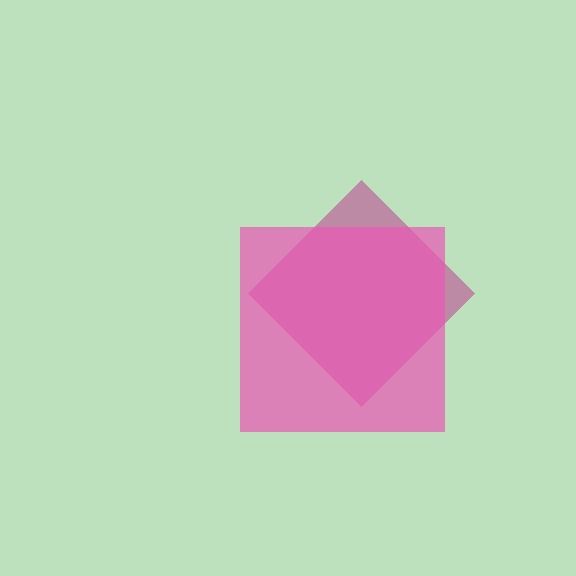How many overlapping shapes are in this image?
There are 2 overlapping shapes in the image.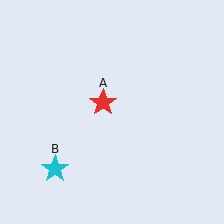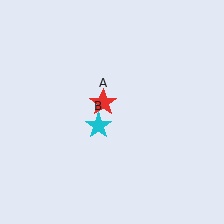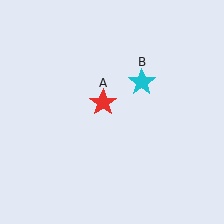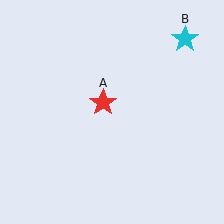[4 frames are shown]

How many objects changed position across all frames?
1 object changed position: cyan star (object B).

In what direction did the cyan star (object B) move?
The cyan star (object B) moved up and to the right.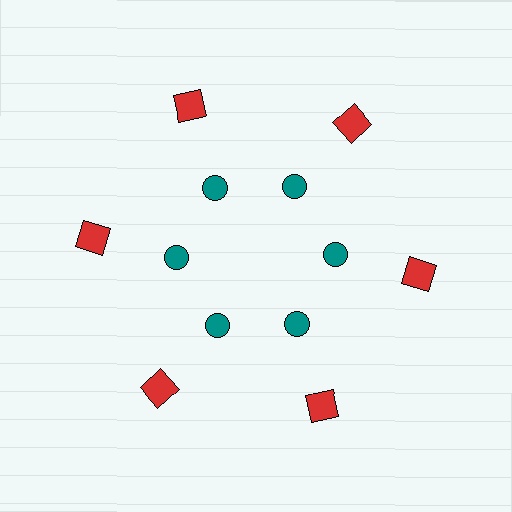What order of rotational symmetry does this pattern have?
This pattern has 6-fold rotational symmetry.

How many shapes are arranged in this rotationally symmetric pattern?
There are 12 shapes, arranged in 6 groups of 2.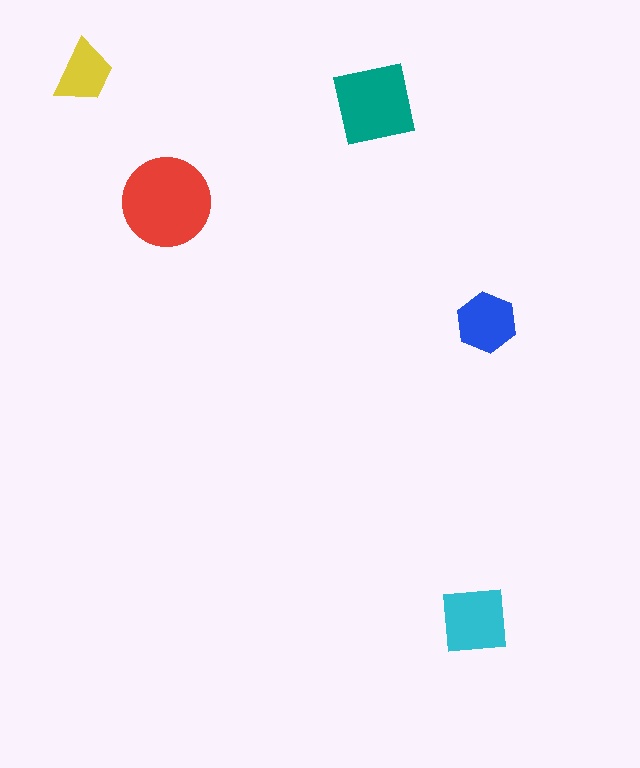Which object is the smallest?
The yellow trapezoid.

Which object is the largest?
The red circle.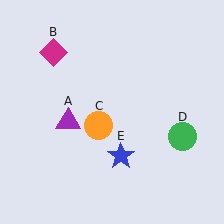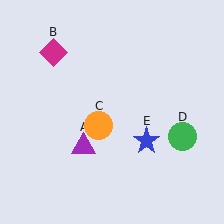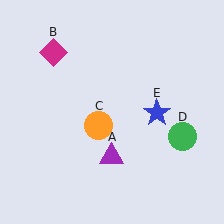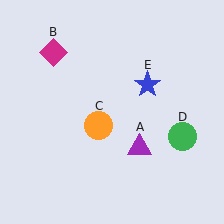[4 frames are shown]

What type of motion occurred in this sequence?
The purple triangle (object A), blue star (object E) rotated counterclockwise around the center of the scene.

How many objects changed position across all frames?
2 objects changed position: purple triangle (object A), blue star (object E).